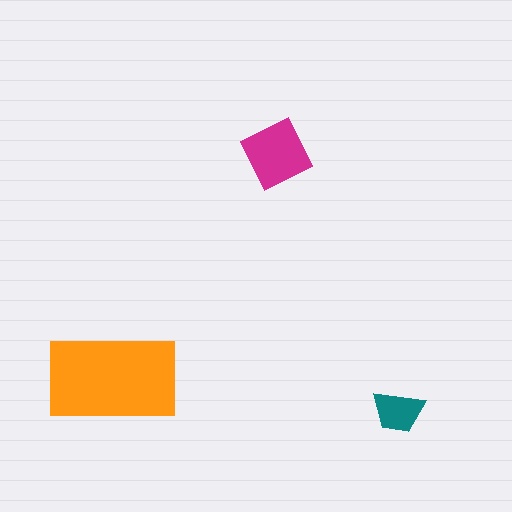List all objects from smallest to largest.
The teal trapezoid, the magenta diamond, the orange rectangle.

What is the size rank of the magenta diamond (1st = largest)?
2nd.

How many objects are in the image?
There are 3 objects in the image.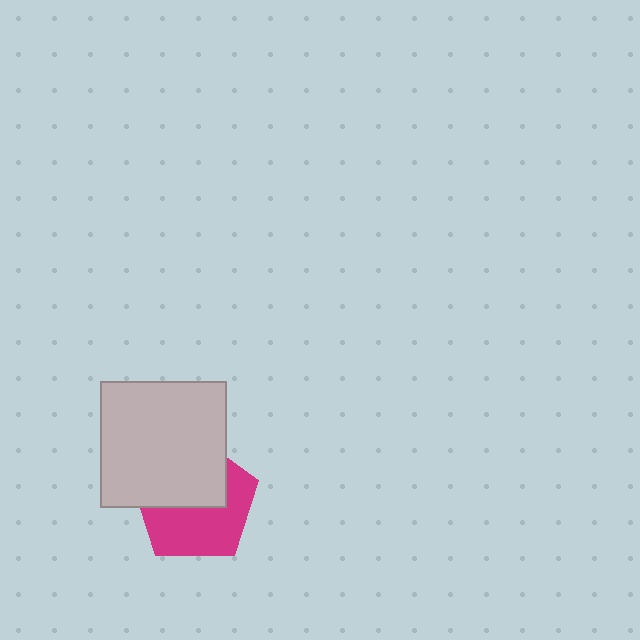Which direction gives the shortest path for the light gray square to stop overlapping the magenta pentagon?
Moving up gives the shortest separation.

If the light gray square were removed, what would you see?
You would see the complete magenta pentagon.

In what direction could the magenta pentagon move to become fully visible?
The magenta pentagon could move down. That would shift it out from behind the light gray square entirely.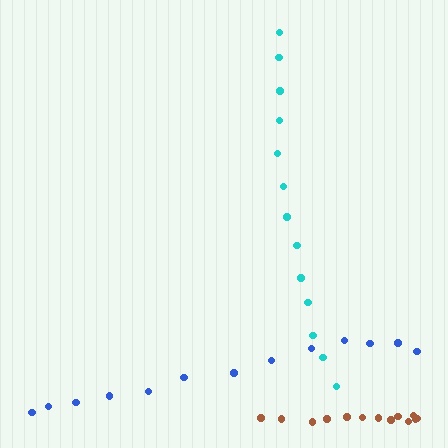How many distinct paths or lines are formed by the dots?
There are 3 distinct paths.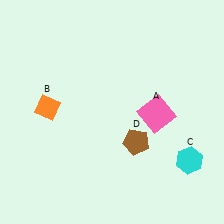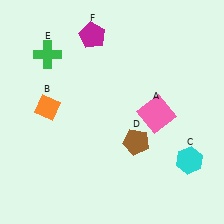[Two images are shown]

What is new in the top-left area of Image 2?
A magenta pentagon (F) was added in the top-left area of Image 2.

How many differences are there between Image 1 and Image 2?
There are 2 differences between the two images.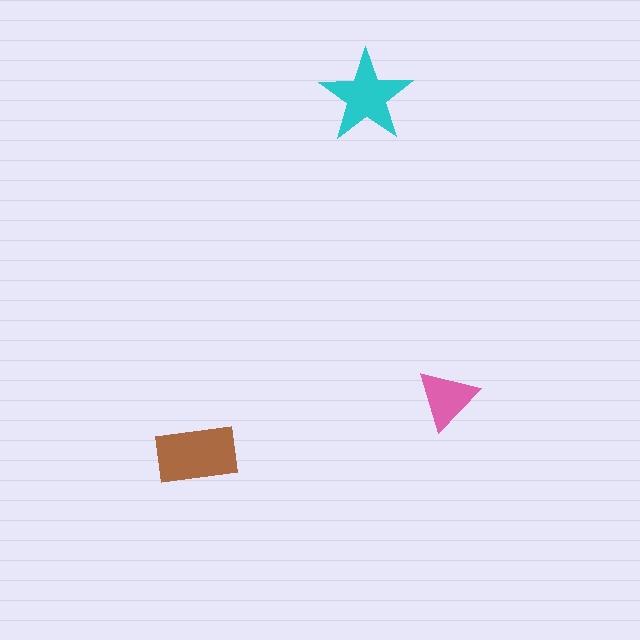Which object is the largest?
The brown rectangle.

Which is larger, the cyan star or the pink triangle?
The cyan star.